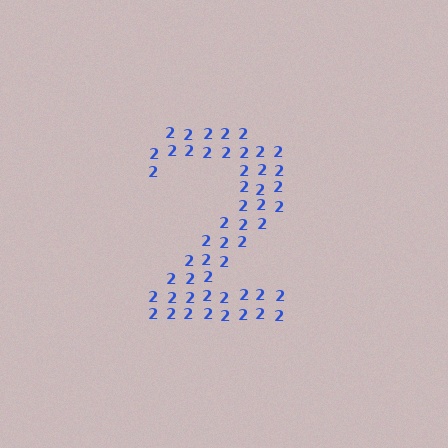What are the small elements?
The small elements are digit 2's.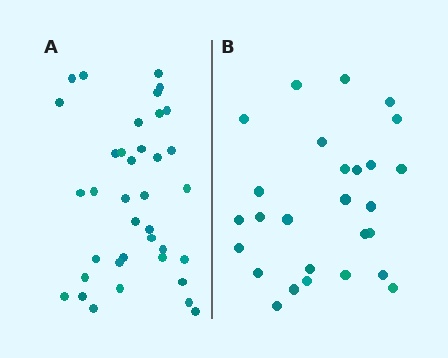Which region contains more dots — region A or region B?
Region A (the left region) has more dots.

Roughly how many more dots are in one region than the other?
Region A has roughly 10 or so more dots than region B.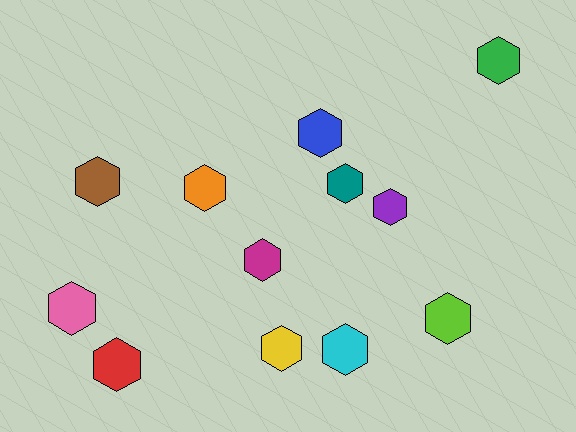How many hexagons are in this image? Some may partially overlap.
There are 12 hexagons.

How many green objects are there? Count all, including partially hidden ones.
There is 1 green object.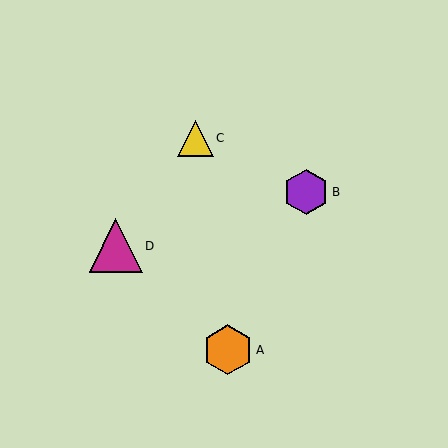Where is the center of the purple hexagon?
The center of the purple hexagon is at (306, 192).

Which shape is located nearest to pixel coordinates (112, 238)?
The magenta triangle (labeled D) at (116, 246) is nearest to that location.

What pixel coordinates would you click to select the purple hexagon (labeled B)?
Click at (306, 192) to select the purple hexagon B.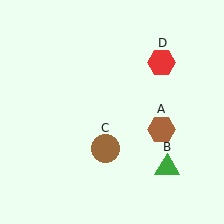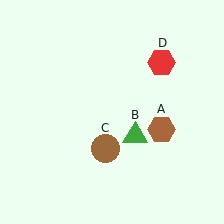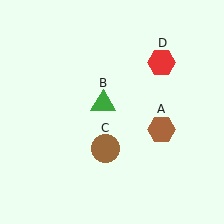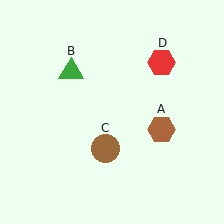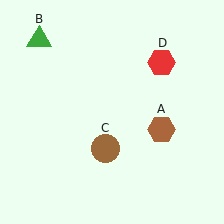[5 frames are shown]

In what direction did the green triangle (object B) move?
The green triangle (object B) moved up and to the left.